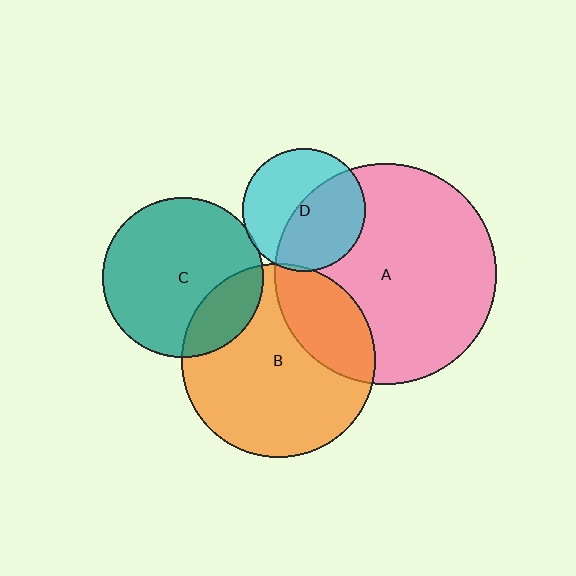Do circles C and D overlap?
Yes.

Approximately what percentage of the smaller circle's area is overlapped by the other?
Approximately 5%.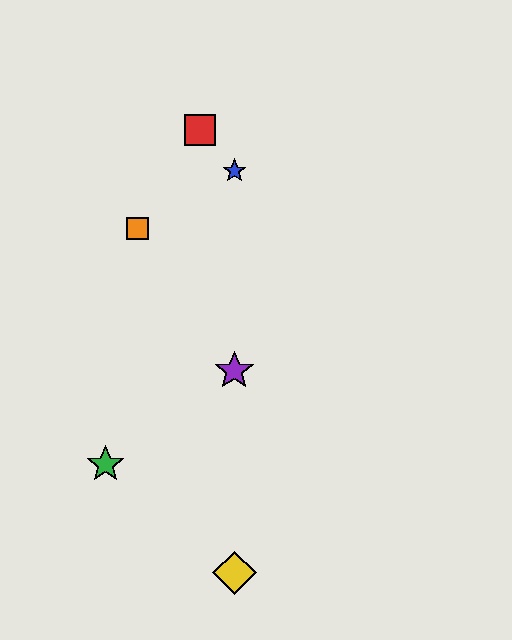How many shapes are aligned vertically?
3 shapes (the blue star, the yellow diamond, the purple star) are aligned vertically.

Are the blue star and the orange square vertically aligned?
No, the blue star is at x≈234 and the orange square is at x≈137.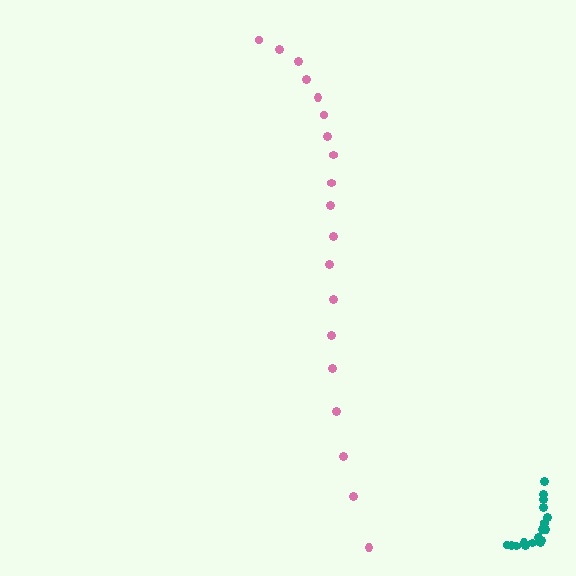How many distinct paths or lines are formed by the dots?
There are 2 distinct paths.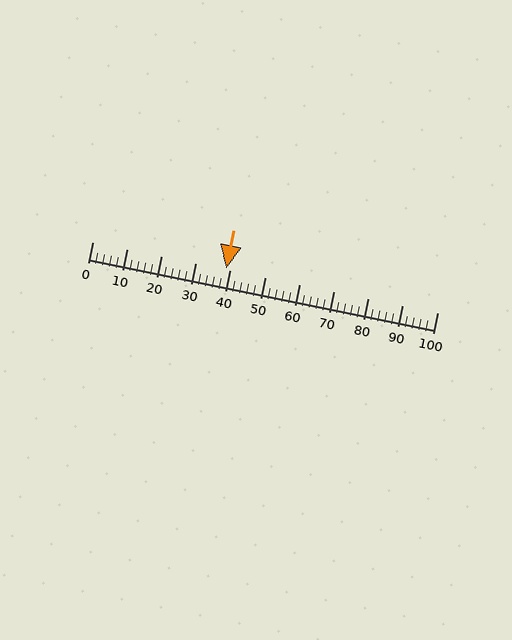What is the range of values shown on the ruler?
The ruler shows values from 0 to 100.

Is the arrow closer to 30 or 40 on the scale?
The arrow is closer to 40.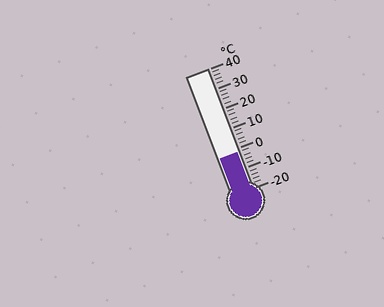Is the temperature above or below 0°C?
The temperature is below 0°C.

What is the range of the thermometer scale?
The thermometer scale ranges from -20°C to 40°C.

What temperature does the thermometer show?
The thermometer shows approximately -2°C.